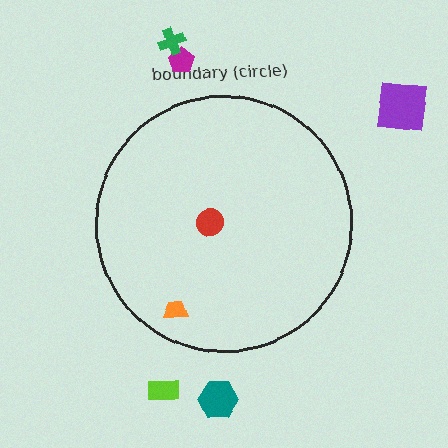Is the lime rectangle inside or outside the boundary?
Outside.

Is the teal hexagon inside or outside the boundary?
Outside.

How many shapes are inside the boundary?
2 inside, 5 outside.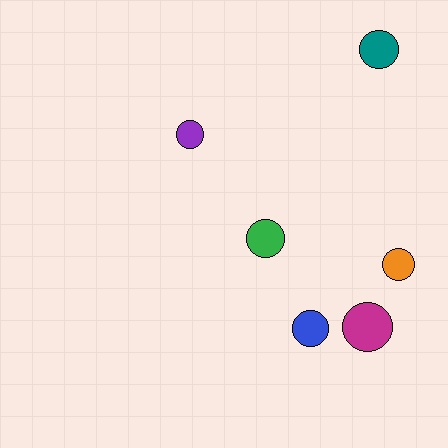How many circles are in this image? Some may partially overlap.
There are 6 circles.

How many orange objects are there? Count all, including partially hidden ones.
There is 1 orange object.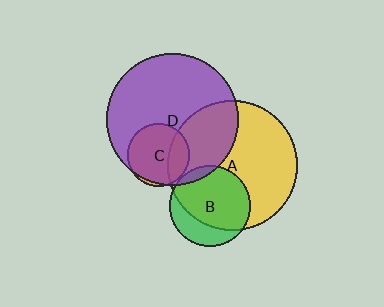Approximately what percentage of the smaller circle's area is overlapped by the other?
Approximately 30%.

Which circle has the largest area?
Circle D (purple).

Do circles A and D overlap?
Yes.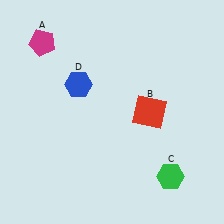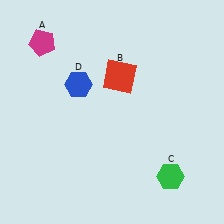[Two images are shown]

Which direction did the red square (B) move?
The red square (B) moved up.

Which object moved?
The red square (B) moved up.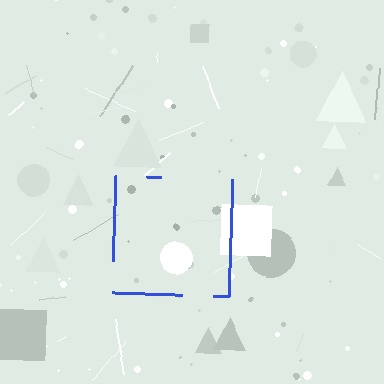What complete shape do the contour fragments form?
The contour fragments form a square.